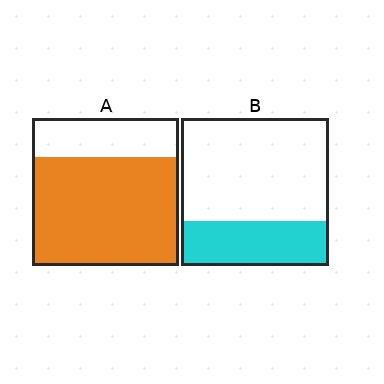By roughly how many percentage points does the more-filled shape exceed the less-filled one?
By roughly 45 percentage points (A over B).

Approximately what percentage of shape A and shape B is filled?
A is approximately 75% and B is approximately 30%.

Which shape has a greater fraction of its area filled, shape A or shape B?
Shape A.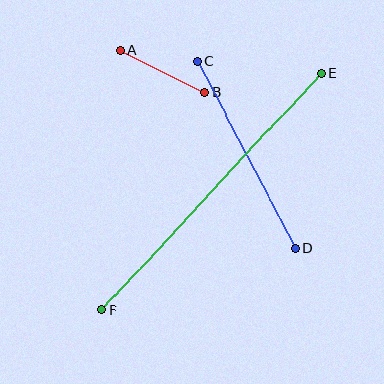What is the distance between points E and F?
The distance is approximately 323 pixels.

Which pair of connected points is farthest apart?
Points E and F are farthest apart.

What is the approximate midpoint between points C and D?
The midpoint is at approximately (246, 154) pixels.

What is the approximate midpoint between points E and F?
The midpoint is at approximately (211, 192) pixels.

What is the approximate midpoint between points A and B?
The midpoint is at approximately (162, 71) pixels.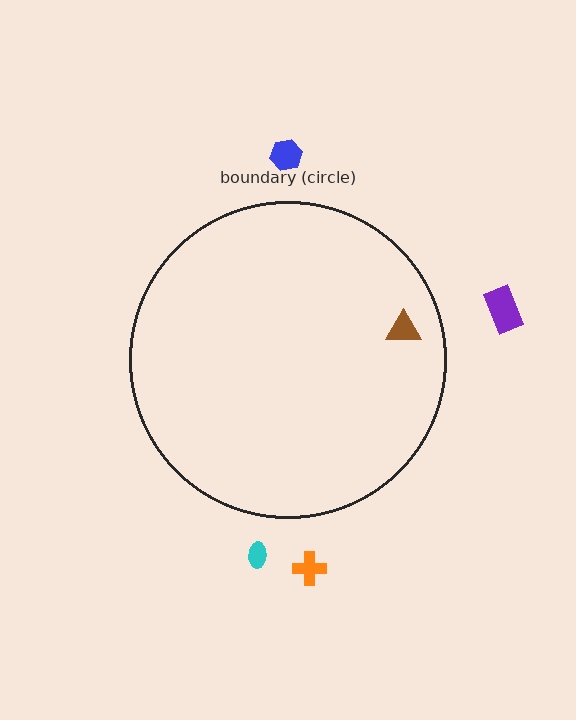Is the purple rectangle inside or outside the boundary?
Outside.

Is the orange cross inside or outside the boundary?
Outside.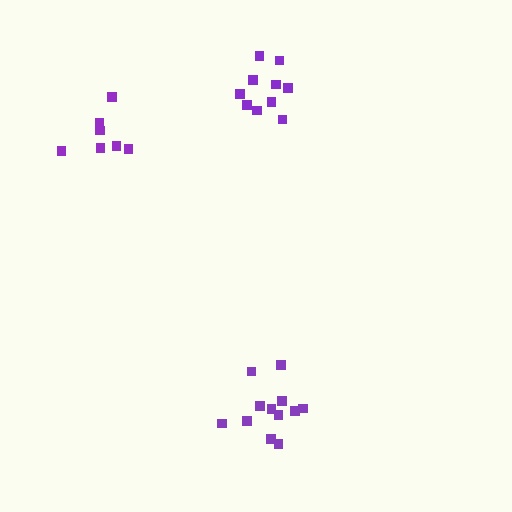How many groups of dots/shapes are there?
There are 3 groups.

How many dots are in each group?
Group 1: 10 dots, Group 2: 7 dots, Group 3: 12 dots (29 total).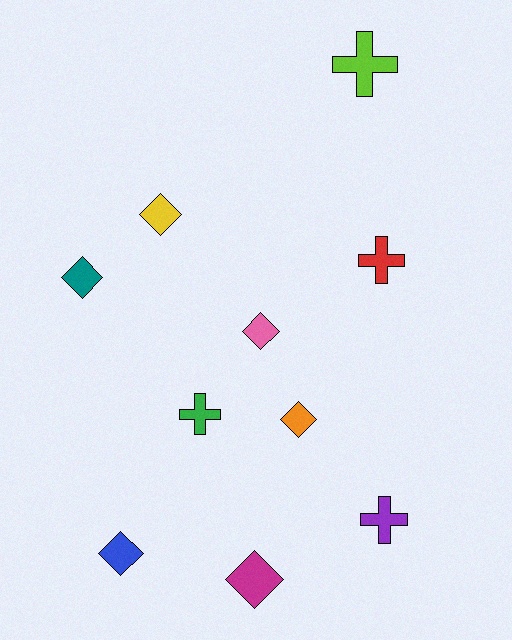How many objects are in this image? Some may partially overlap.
There are 10 objects.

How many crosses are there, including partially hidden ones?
There are 4 crosses.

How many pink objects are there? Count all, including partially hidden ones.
There is 1 pink object.